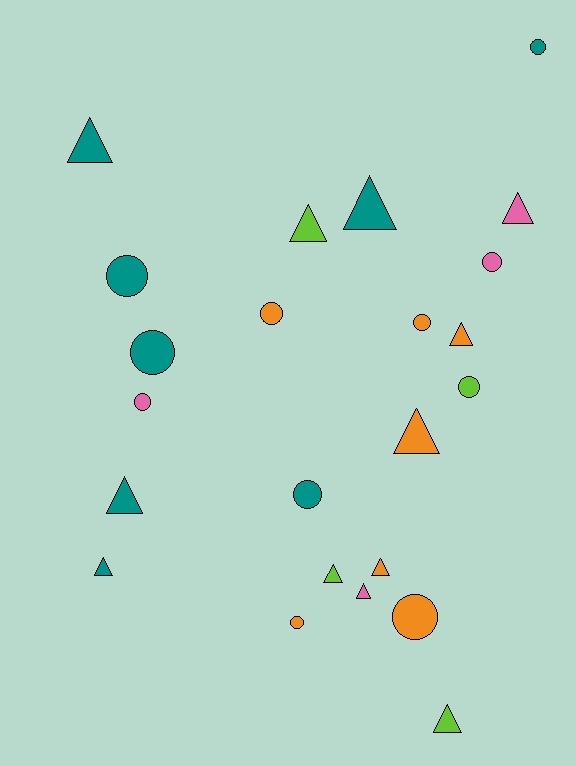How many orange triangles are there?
There are 3 orange triangles.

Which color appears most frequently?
Teal, with 8 objects.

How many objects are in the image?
There are 23 objects.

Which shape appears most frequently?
Triangle, with 12 objects.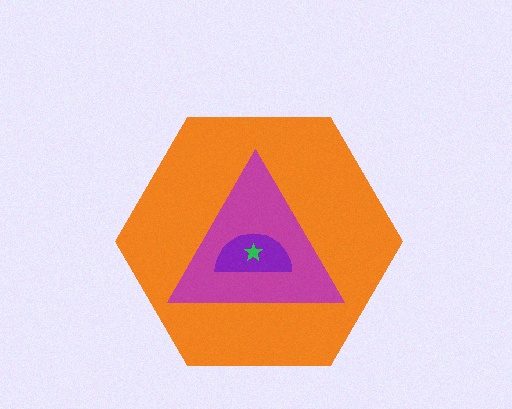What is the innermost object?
The green star.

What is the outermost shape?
The orange hexagon.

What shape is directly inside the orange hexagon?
The magenta triangle.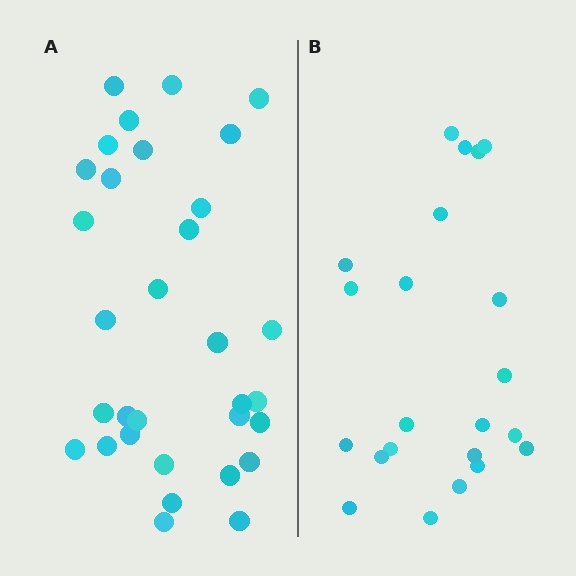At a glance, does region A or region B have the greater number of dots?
Region A (the left region) has more dots.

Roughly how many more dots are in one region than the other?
Region A has roughly 10 or so more dots than region B.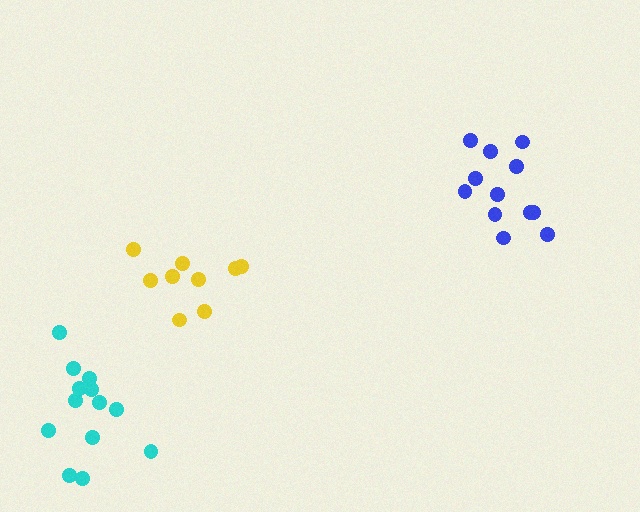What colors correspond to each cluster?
The clusters are colored: yellow, blue, cyan.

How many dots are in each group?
Group 1: 9 dots, Group 2: 12 dots, Group 3: 13 dots (34 total).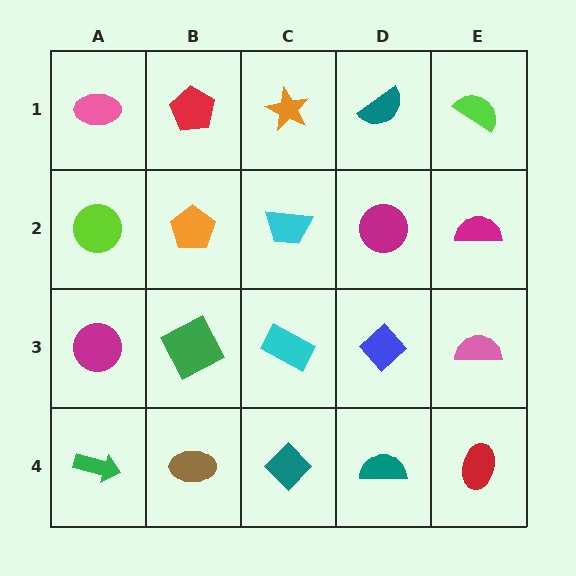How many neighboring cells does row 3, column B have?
4.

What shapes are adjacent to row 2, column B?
A red pentagon (row 1, column B), a green square (row 3, column B), a lime circle (row 2, column A), a cyan trapezoid (row 2, column C).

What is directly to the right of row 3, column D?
A pink semicircle.